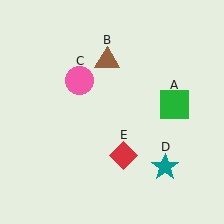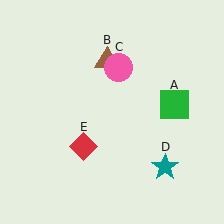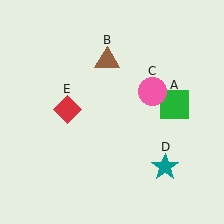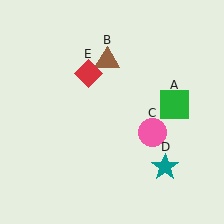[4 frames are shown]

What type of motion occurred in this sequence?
The pink circle (object C), red diamond (object E) rotated clockwise around the center of the scene.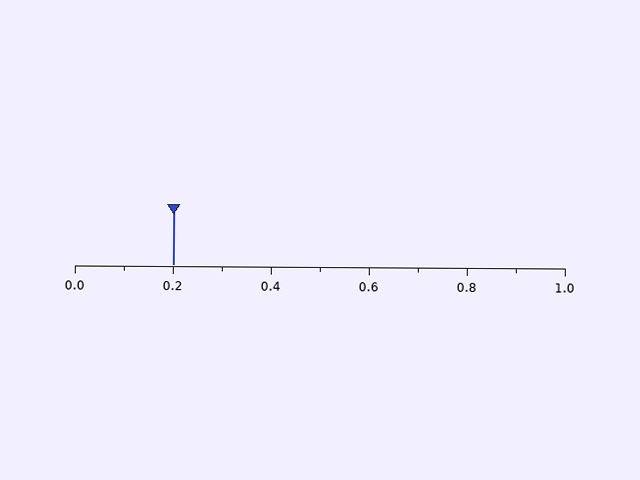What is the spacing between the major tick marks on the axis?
The major ticks are spaced 0.2 apart.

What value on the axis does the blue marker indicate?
The marker indicates approximately 0.2.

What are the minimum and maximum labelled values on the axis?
The axis runs from 0.0 to 1.0.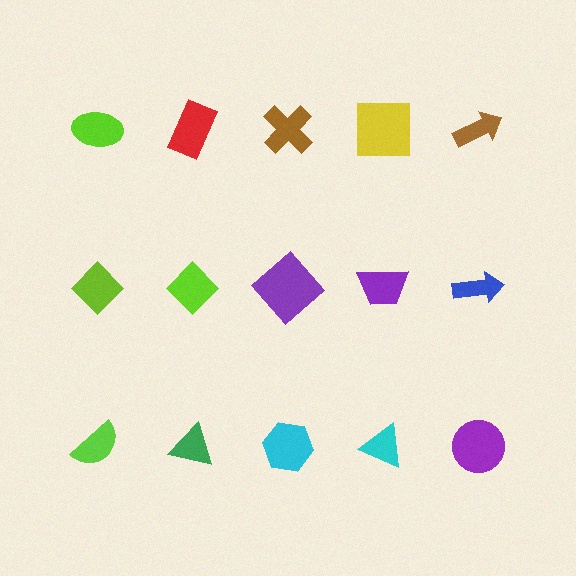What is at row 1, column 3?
A brown cross.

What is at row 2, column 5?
A blue arrow.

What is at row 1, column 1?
A lime ellipse.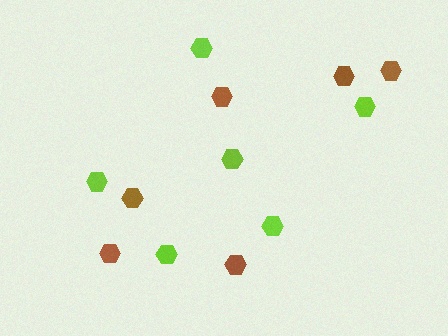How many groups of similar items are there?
There are 2 groups: one group of brown hexagons (6) and one group of lime hexagons (6).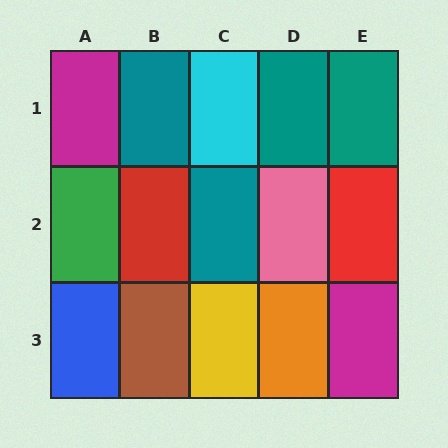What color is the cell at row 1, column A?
Magenta.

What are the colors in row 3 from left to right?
Blue, brown, yellow, orange, magenta.